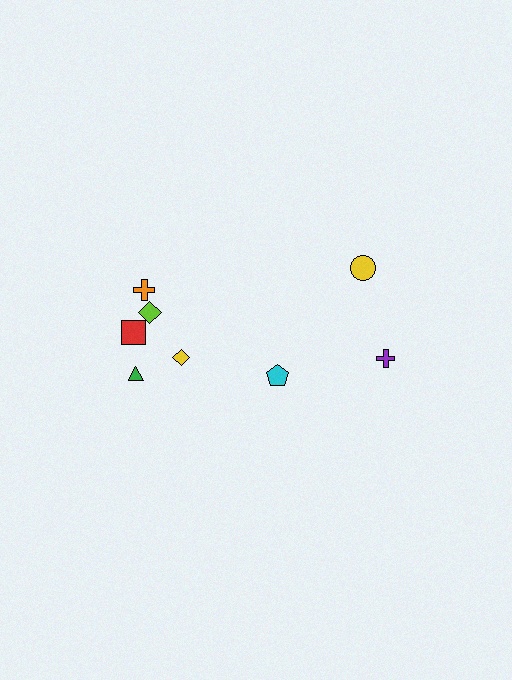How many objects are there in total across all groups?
There are 8 objects.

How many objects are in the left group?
There are 5 objects.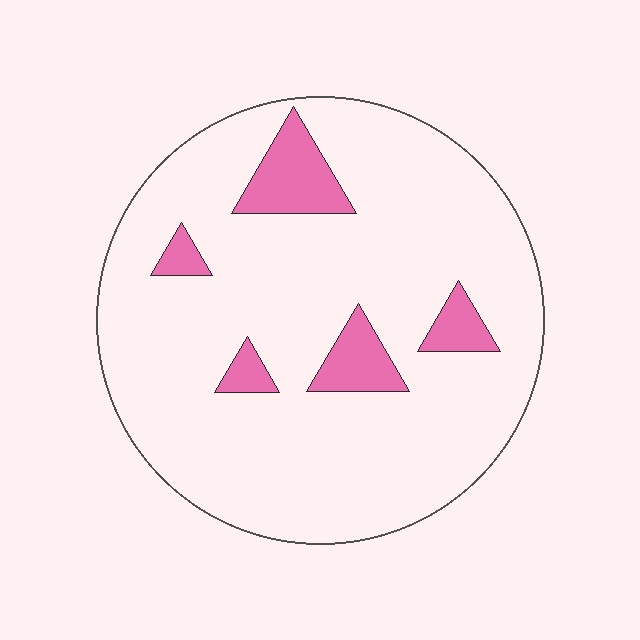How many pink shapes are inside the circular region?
5.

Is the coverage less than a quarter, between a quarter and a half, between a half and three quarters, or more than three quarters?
Less than a quarter.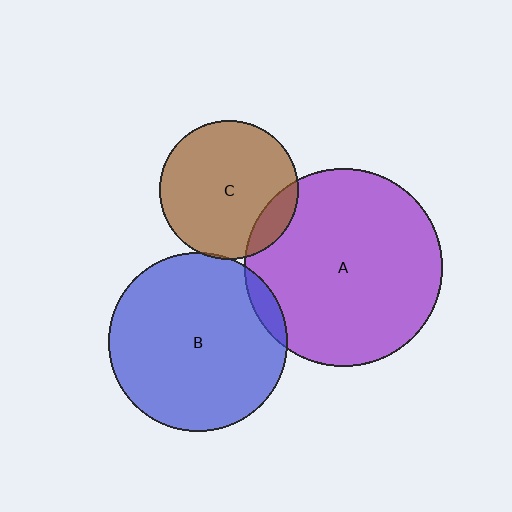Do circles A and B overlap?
Yes.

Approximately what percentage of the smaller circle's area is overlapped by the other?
Approximately 5%.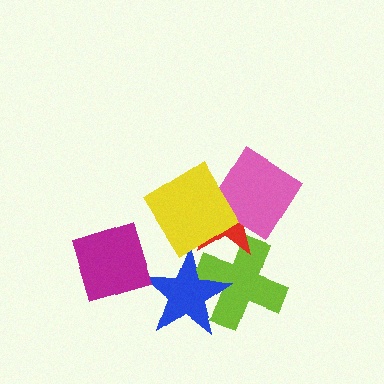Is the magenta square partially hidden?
No, no other shape covers it.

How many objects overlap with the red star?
3 objects overlap with the red star.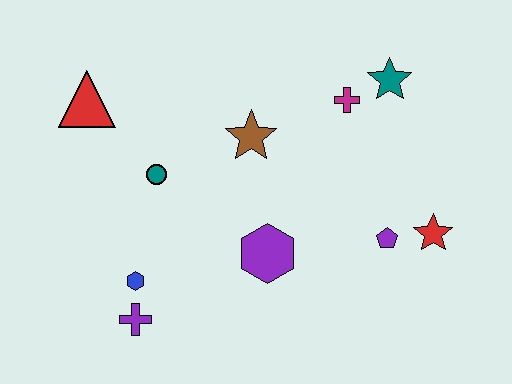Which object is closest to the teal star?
The magenta cross is closest to the teal star.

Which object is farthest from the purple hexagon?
The red triangle is farthest from the purple hexagon.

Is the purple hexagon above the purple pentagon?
No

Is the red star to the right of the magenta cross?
Yes